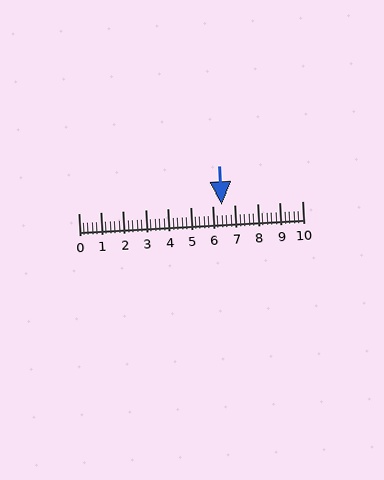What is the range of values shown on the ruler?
The ruler shows values from 0 to 10.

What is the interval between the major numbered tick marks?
The major tick marks are spaced 1 units apart.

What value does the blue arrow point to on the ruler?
The blue arrow points to approximately 6.4.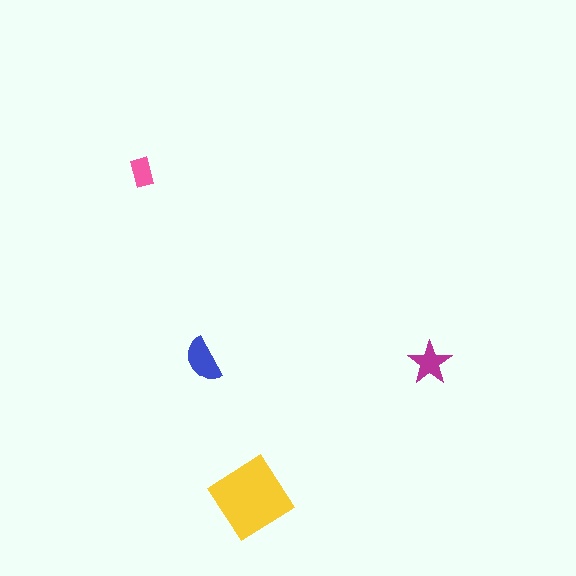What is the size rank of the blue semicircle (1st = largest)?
2nd.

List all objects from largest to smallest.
The yellow diamond, the blue semicircle, the magenta star, the pink rectangle.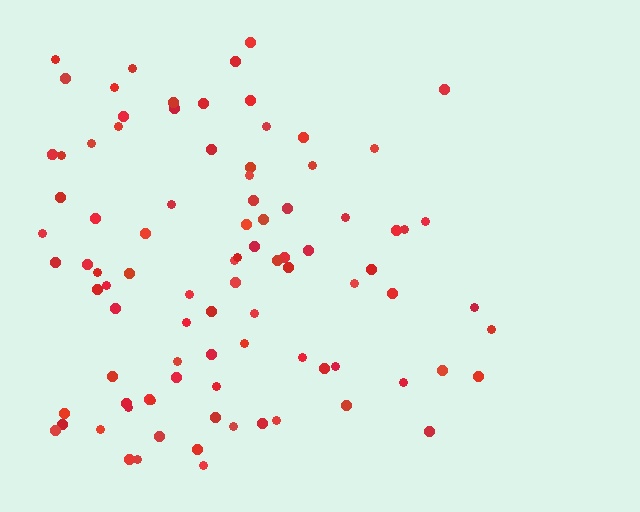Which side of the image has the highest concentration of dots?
The left.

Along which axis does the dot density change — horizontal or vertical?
Horizontal.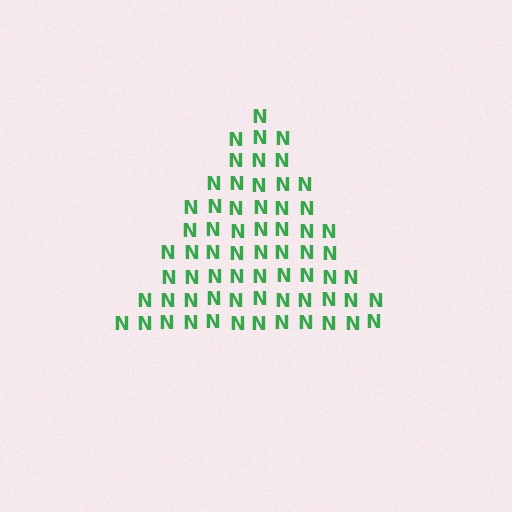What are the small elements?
The small elements are letter N's.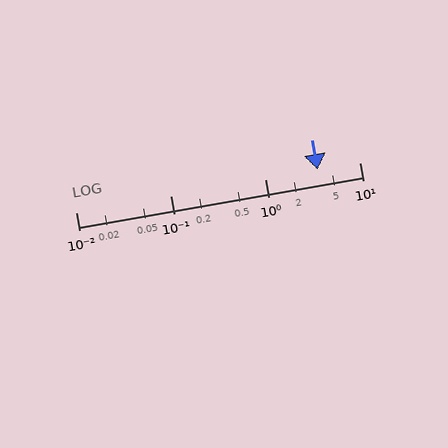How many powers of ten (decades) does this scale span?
The scale spans 3 decades, from 0.01 to 10.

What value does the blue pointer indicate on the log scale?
The pointer indicates approximately 3.6.